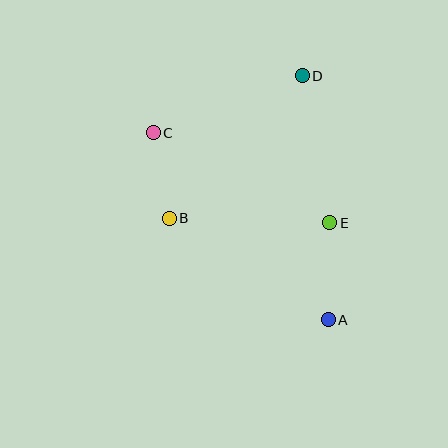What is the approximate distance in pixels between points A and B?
The distance between A and B is approximately 189 pixels.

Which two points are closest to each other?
Points B and C are closest to each other.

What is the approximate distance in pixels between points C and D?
The distance between C and D is approximately 159 pixels.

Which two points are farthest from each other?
Points A and C are farthest from each other.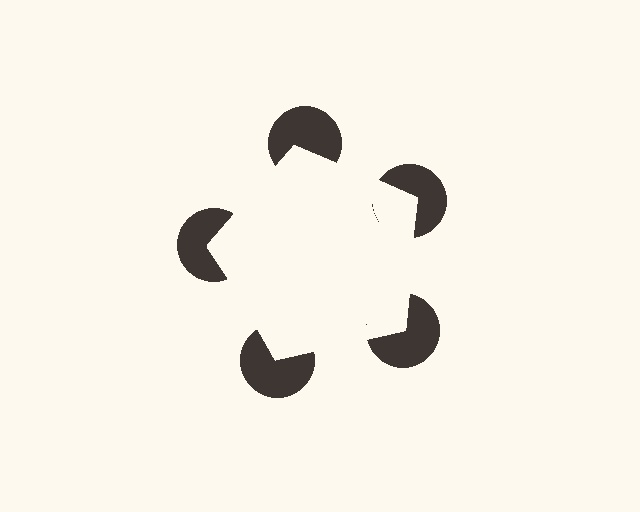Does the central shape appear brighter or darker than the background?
It typically appears slightly brighter than the background, even though no actual brightness change is drawn.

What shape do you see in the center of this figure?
An illusory pentagon — its edges are inferred from the aligned wedge cuts in the pac-man discs, not physically drawn.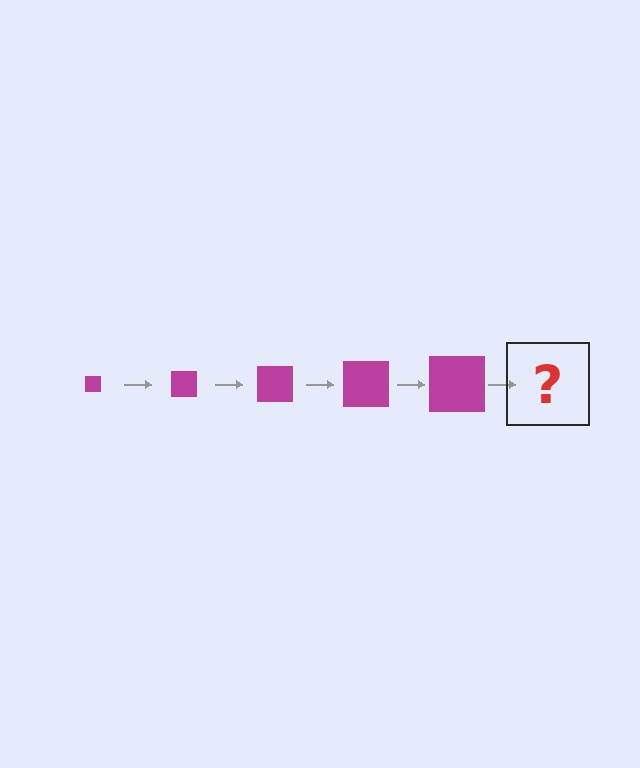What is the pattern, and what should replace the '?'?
The pattern is that the square gets progressively larger each step. The '?' should be a magenta square, larger than the previous one.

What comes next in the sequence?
The next element should be a magenta square, larger than the previous one.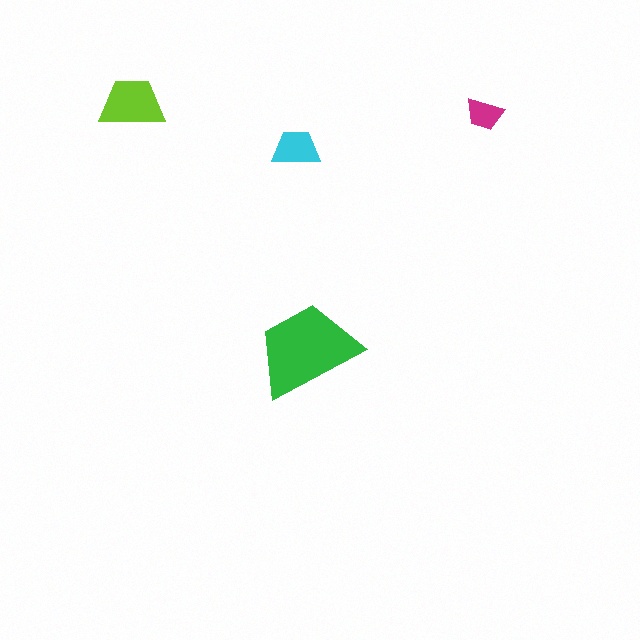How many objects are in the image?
There are 4 objects in the image.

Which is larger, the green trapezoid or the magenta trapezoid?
The green one.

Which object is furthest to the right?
The magenta trapezoid is rightmost.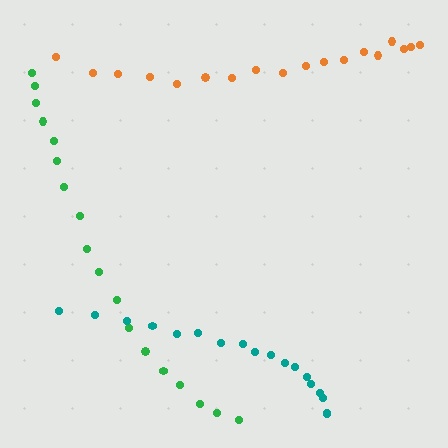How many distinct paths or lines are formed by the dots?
There are 3 distinct paths.